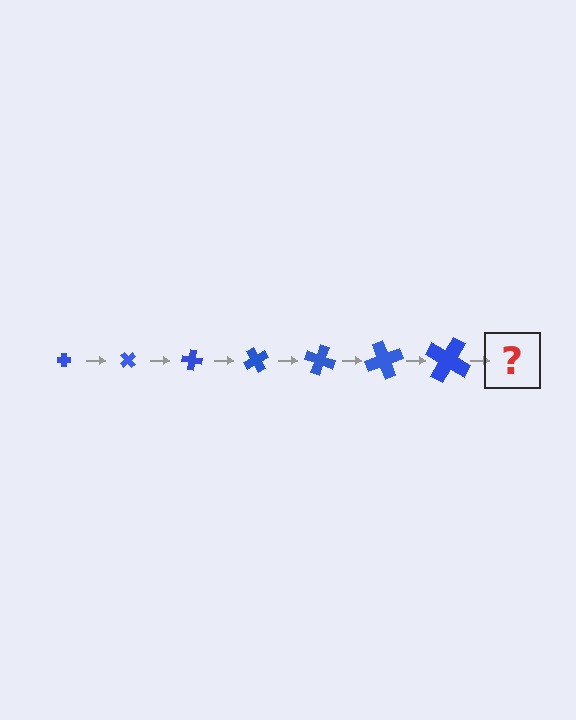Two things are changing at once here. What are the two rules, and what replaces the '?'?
The two rules are that the cross grows larger each step and it rotates 50 degrees each step. The '?' should be a cross, larger than the previous one and rotated 350 degrees from the start.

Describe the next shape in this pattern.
It should be a cross, larger than the previous one and rotated 350 degrees from the start.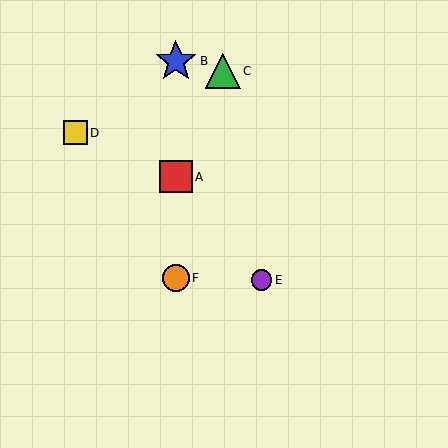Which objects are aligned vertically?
Objects A, B, F are aligned vertically.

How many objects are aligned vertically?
3 objects (A, B, F) are aligned vertically.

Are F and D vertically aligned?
No, F is at x≈176 and D is at x≈75.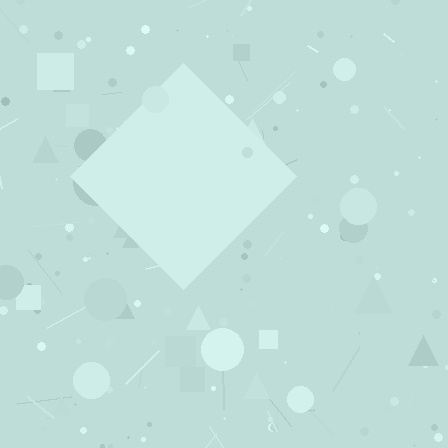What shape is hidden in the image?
A diamond is hidden in the image.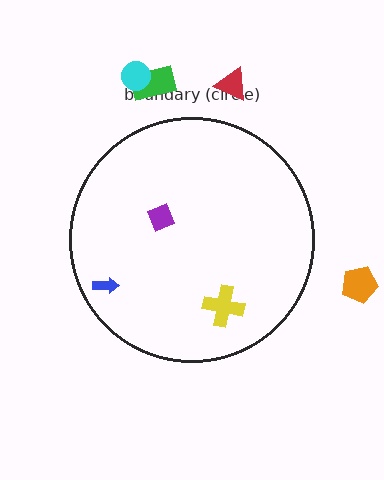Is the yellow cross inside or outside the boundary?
Inside.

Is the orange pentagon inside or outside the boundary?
Outside.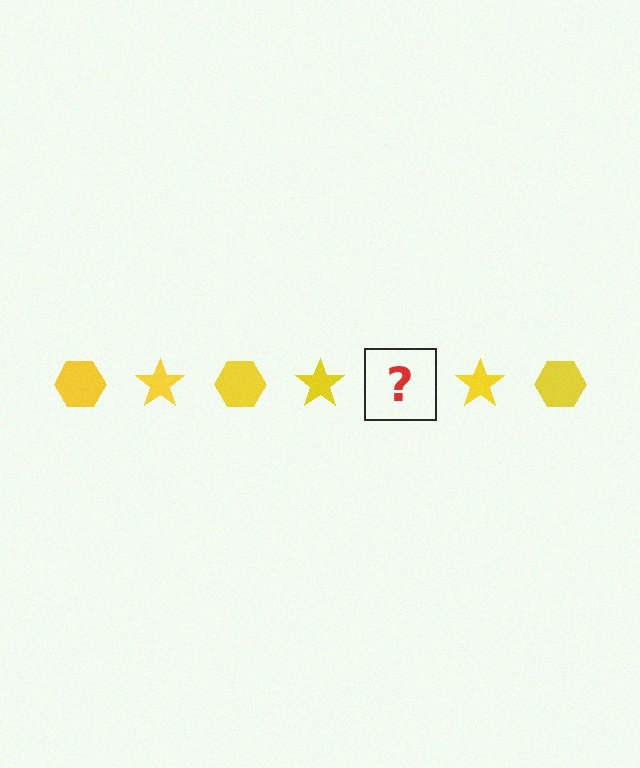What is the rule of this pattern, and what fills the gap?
The rule is that the pattern cycles through hexagon, star shapes in yellow. The gap should be filled with a yellow hexagon.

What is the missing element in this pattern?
The missing element is a yellow hexagon.